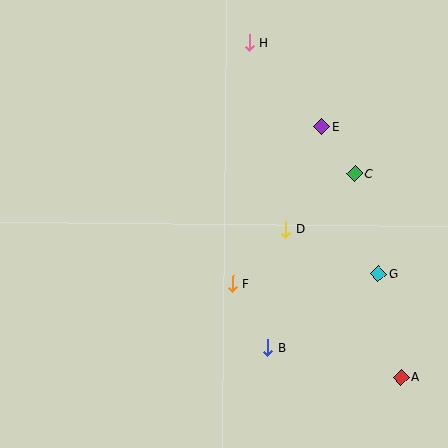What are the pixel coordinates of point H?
Point H is at (249, 43).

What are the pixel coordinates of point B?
Point B is at (267, 347).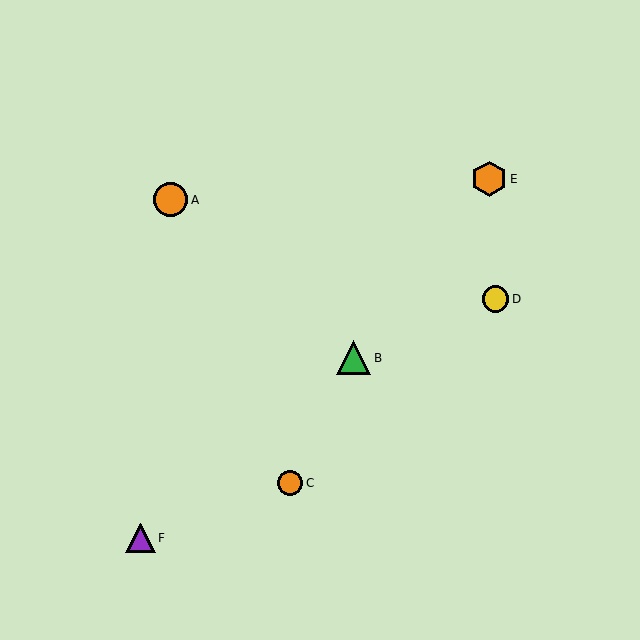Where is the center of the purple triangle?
The center of the purple triangle is at (141, 538).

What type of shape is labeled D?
Shape D is a yellow circle.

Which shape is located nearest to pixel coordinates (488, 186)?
The orange hexagon (labeled E) at (489, 179) is nearest to that location.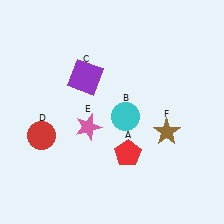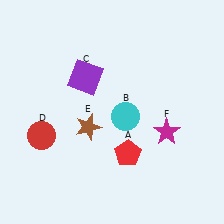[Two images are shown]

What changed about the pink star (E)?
In Image 1, E is pink. In Image 2, it changed to brown.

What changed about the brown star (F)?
In Image 1, F is brown. In Image 2, it changed to magenta.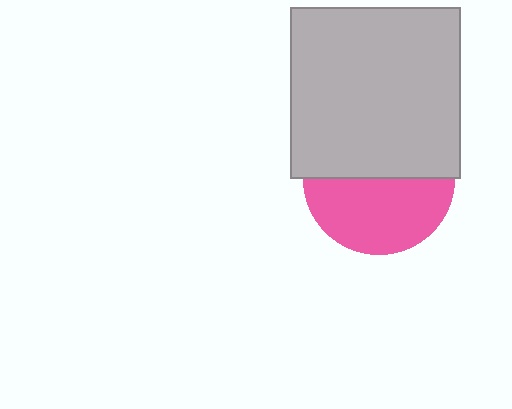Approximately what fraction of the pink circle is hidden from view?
Roughly 50% of the pink circle is hidden behind the light gray square.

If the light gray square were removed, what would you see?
You would see the complete pink circle.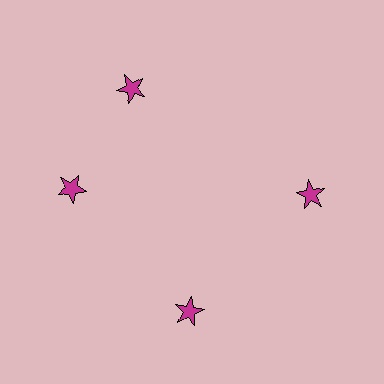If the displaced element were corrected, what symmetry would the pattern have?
It would have 4-fold rotational symmetry — the pattern would map onto itself every 90 degrees.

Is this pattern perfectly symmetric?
No. The 4 magenta stars are arranged in a ring, but one element near the 12 o'clock position is rotated out of alignment along the ring, breaking the 4-fold rotational symmetry.